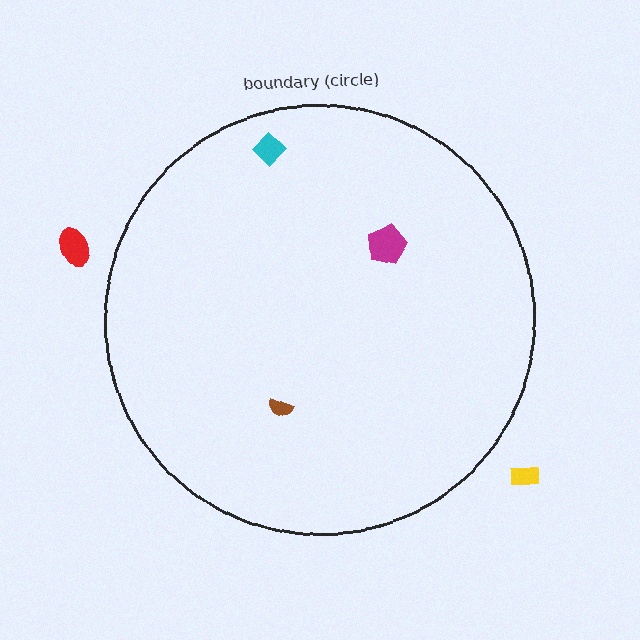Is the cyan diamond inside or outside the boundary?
Inside.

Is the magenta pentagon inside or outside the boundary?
Inside.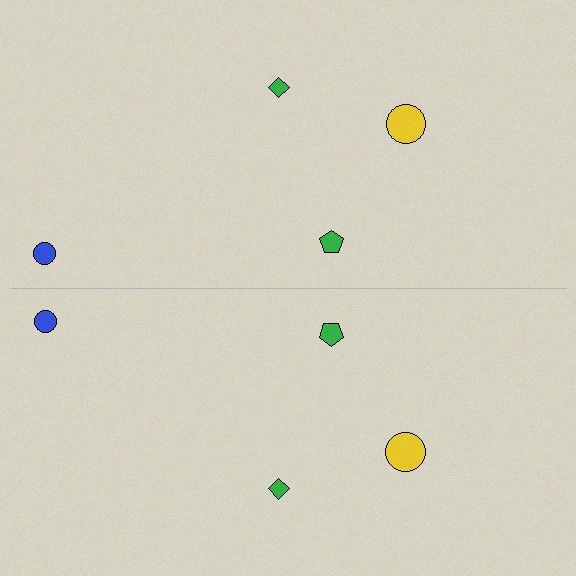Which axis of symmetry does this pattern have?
The pattern has a horizontal axis of symmetry running through the center of the image.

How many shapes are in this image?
There are 8 shapes in this image.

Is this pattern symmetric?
Yes, this pattern has bilateral (reflection) symmetry.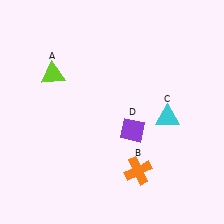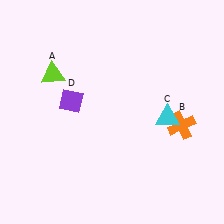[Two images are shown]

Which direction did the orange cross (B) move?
The orange cross (B) moved up.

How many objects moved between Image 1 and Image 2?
2 objects moved between the two images.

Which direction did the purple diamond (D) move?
The purple diamond (D) moved left.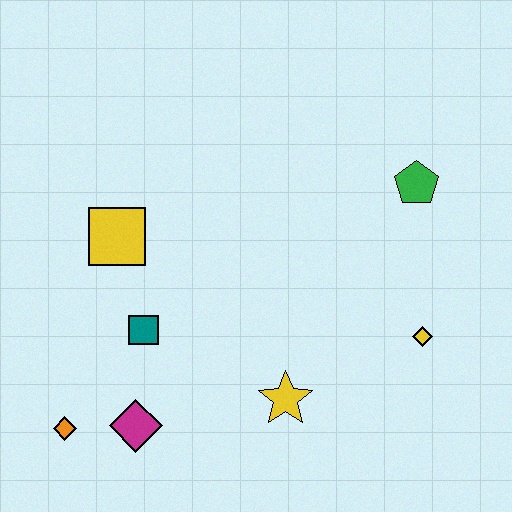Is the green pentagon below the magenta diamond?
No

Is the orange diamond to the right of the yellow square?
No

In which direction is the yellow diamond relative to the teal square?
The yellow diamond is to the right of the teal square.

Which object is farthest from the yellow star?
The green pentagon is farthest from the yellow star.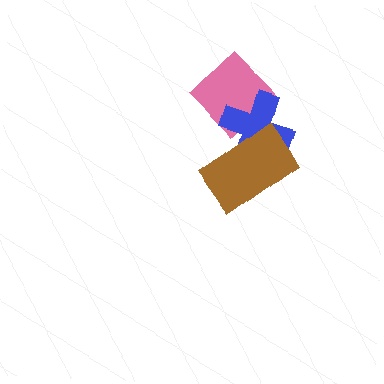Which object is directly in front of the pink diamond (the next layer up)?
The blue cross is directly in front of the pink diamond.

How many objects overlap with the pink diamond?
2 objects overlap with the pink diamond.